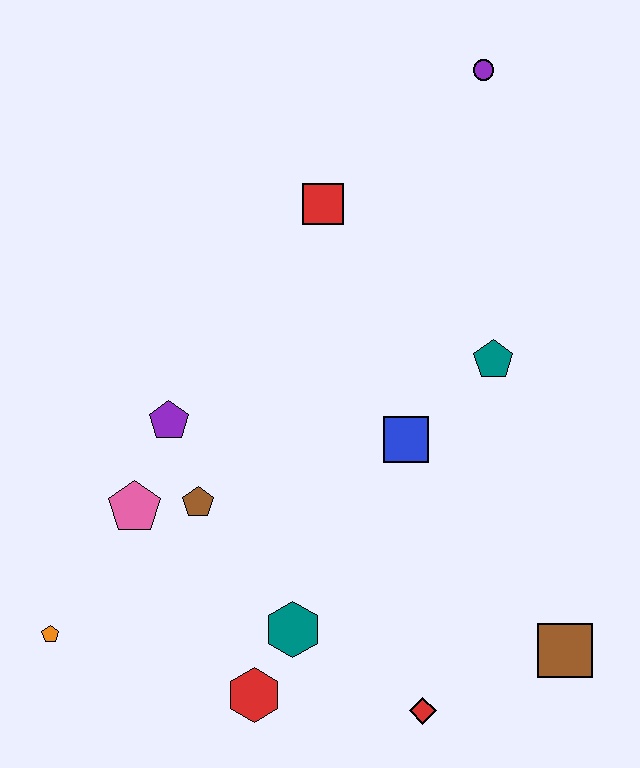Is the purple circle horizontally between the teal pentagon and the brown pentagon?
Yes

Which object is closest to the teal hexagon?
The red hexagon is closest to the teal hexagon.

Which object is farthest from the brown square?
The purple circle is farthest from the brown square.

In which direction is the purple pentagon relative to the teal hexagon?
The purple pentagon is above the teal hexagon.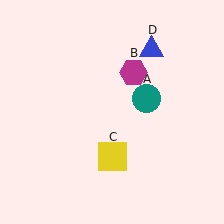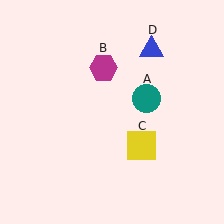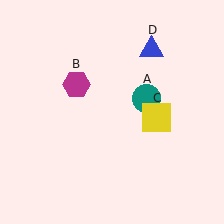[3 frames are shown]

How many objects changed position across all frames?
2 objects changed position: magenta hexagon (object B), yellow square (object C).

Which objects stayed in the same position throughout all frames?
Teal circle (object A) and blue triangle (object D) remained stationary.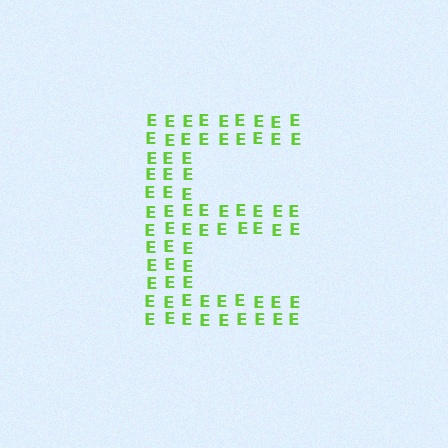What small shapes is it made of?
It is made of small letter E's.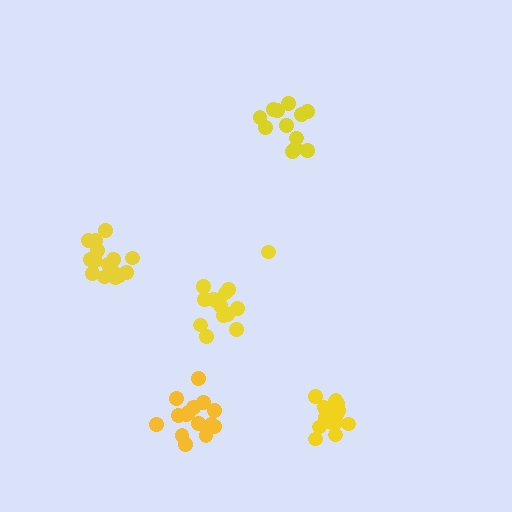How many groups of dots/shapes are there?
There are 5 groups.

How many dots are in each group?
Group 1: 15 dots, Group 2: 15 dots, Group 3: 14 dots, Group 4: 12 dots, Group 5: 16 dots (72 total).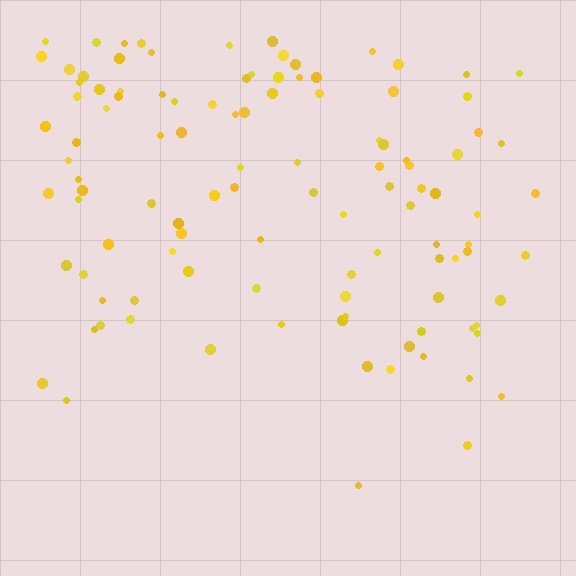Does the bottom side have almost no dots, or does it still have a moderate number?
Still a moderate number, just noticeably fewer than the top.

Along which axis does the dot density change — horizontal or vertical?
Vertical.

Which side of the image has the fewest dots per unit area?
The bottom.